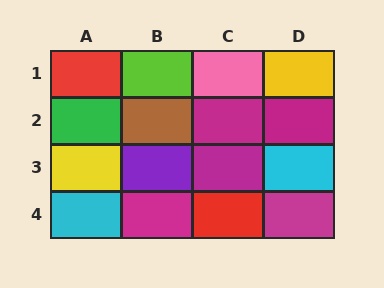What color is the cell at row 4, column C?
Red.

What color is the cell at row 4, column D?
Magenta.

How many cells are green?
1 cell is green.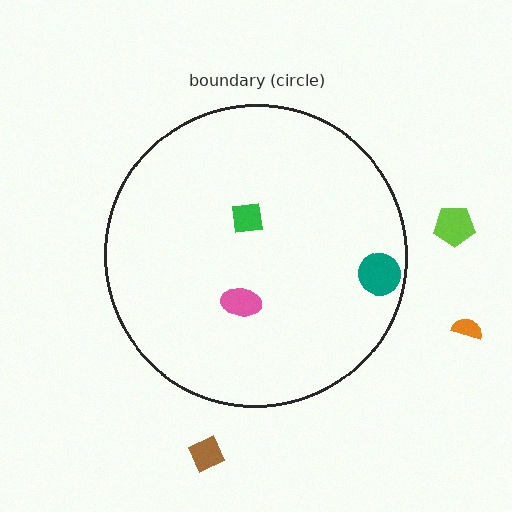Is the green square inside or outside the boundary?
Inside.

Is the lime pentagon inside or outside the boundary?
Outside.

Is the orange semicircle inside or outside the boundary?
Outside.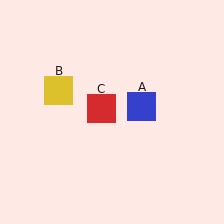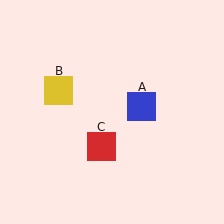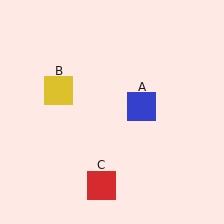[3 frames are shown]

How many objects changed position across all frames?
1 object changed position: red square (object C).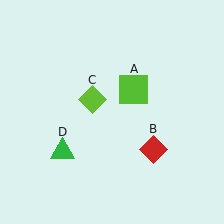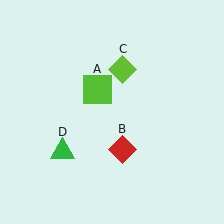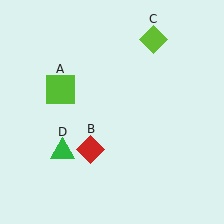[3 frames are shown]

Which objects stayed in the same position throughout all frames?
Green triangle (object D) remained stationary.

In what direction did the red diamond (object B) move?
The red diamond (object B) moved left.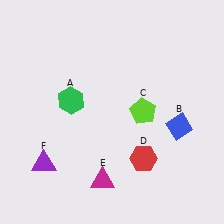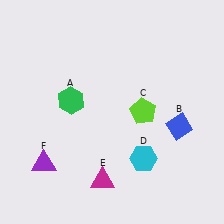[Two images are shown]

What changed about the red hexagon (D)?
In Image 1, D is red. In Image 2, it changed to cyan.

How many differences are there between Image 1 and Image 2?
There is 1 difference between the two images.